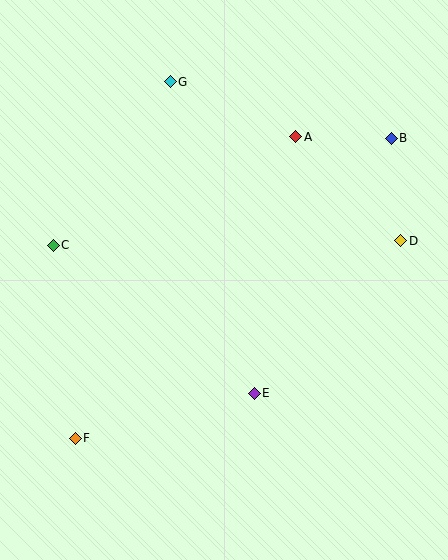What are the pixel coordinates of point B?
Point B is at (391, 138).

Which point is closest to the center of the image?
Point E at (254, 393) is closest to the center.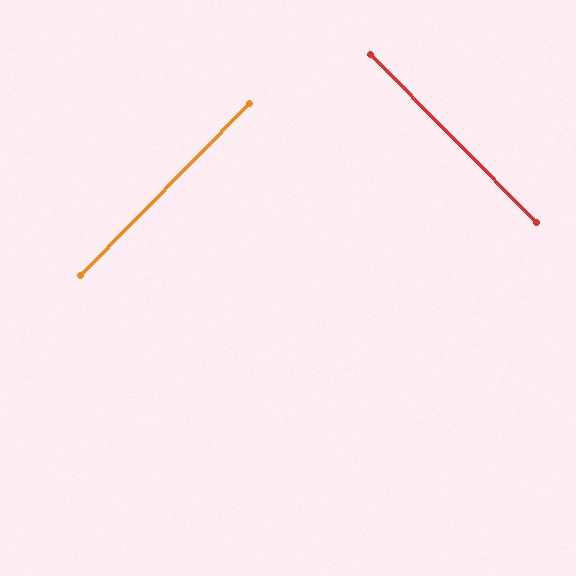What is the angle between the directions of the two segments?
Approximately 89 degrees.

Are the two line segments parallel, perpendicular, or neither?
Perpendicular — they meet at approximately 89°.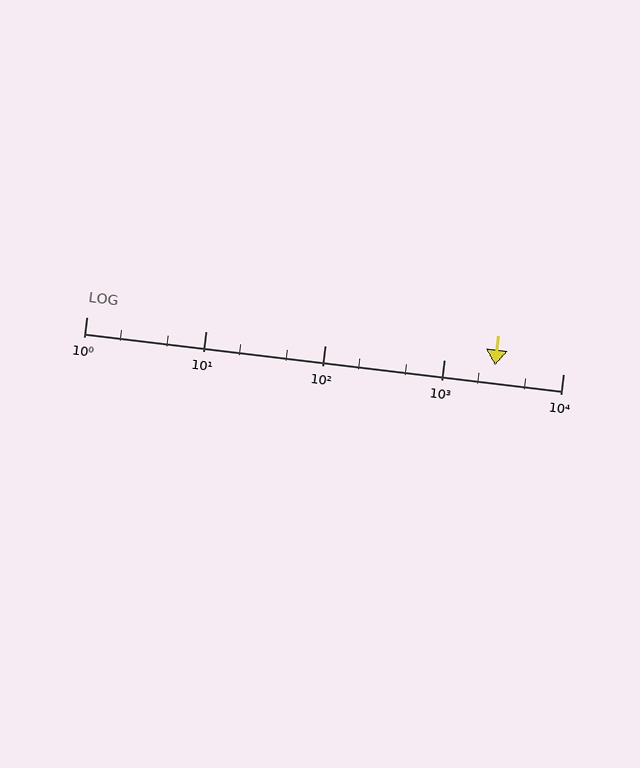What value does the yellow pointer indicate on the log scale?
The pointer indicates approximately 2700.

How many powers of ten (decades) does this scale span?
The scale spans 4 decades, from 1 to 10000.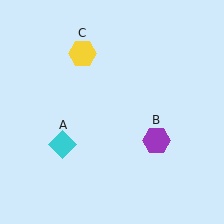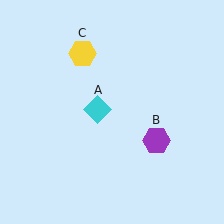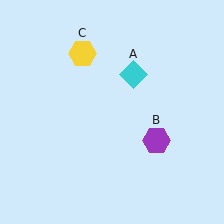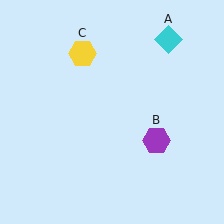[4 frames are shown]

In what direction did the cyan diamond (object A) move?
The cyan diamond (object A) moved up and to the right.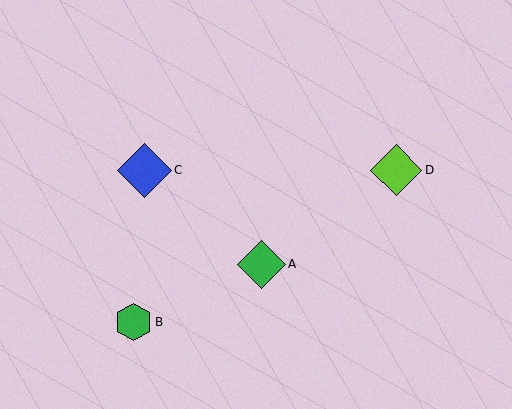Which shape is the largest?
The blue diamond (labeled C) is the largest.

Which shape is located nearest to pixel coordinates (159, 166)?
The blue diamond (labeled C) at (144, 170) is nearest to that location.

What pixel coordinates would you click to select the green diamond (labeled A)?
Click at (262, 264) to select the green diamond A.